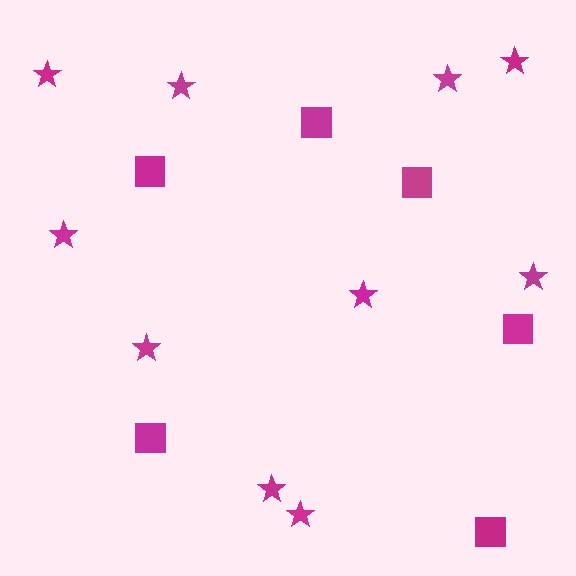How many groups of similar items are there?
There are 2 groups: one group of stars (10) and one group of squares (6).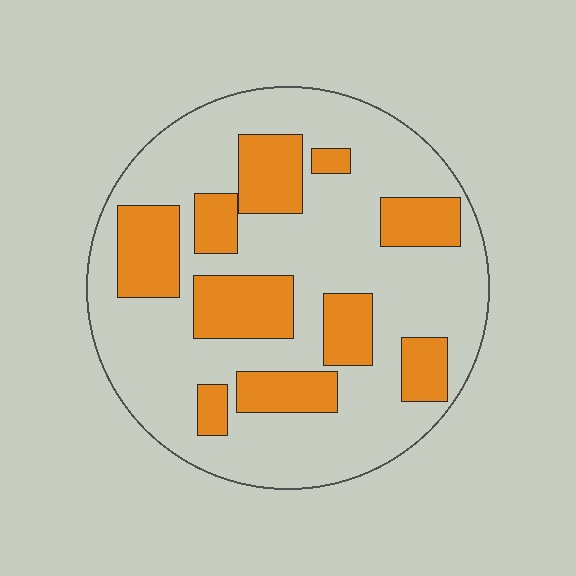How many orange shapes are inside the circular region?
10.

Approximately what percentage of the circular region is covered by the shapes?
Approximately 30%.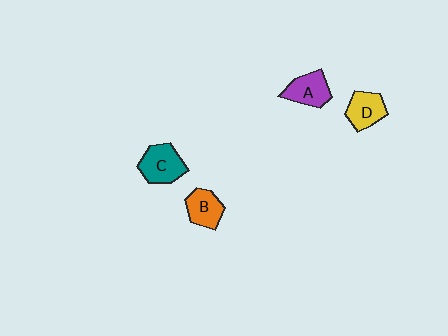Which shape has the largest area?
Shape C (teal).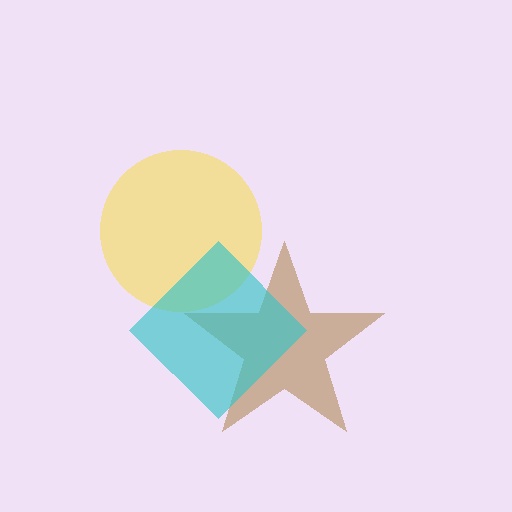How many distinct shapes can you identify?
There are 3 distinct shapes: a brown star, a yellow circle, a cyan diamond.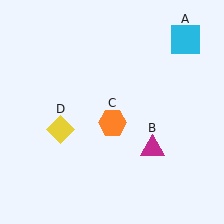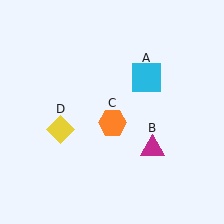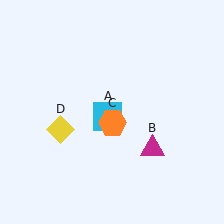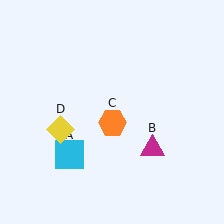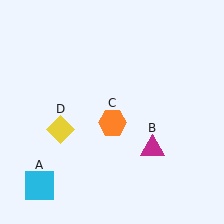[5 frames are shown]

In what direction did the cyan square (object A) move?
The cyan square (object A) moved down and to the left.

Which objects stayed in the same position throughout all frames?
Magenta triangle (object B) and orange hexagon (object C) and yellow diamond (object D) remained stationary.